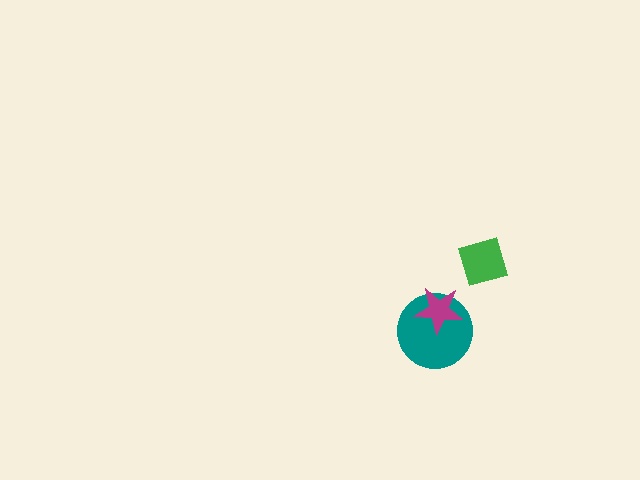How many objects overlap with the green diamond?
0 objects overlap with the green diamond.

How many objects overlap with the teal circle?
1 object overlaps with the teal circle.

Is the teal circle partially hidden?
Yes, it is partially covered by another shape.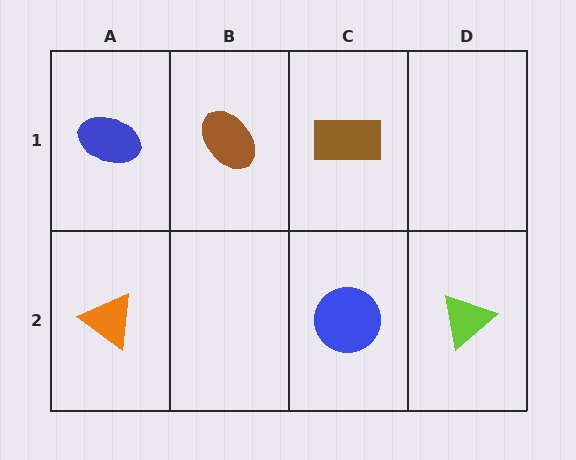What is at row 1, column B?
A brown ellipse.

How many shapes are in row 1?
3 shapes.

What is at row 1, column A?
A blue ellipse.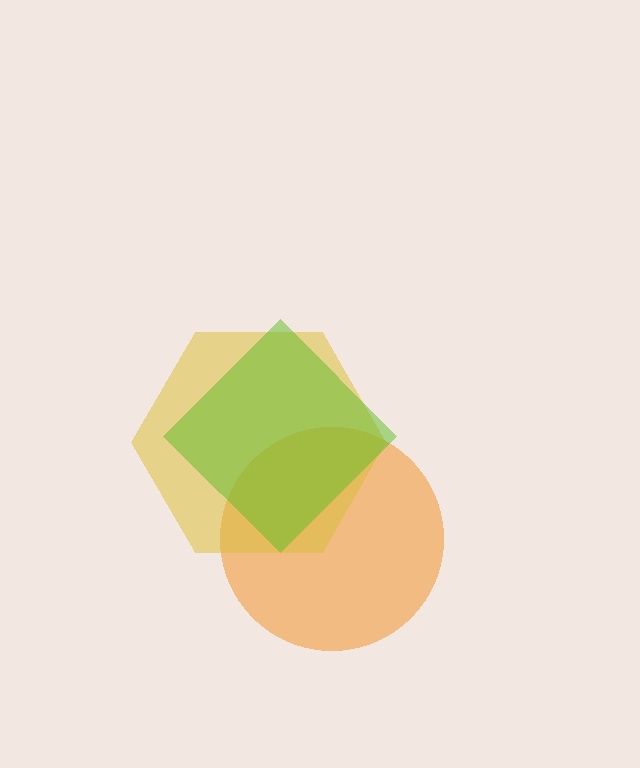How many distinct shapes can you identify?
There are 3 distinct shapes: an orange circle, a yellow hexagon, a lime diamond.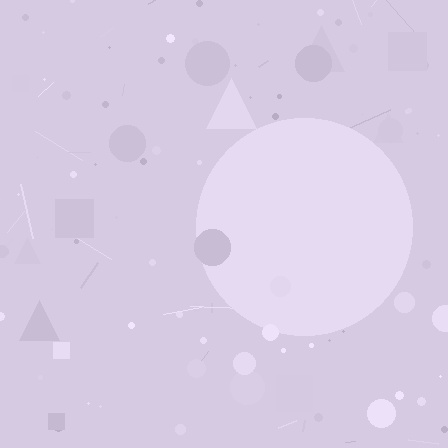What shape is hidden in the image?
A circle is hidden in the image.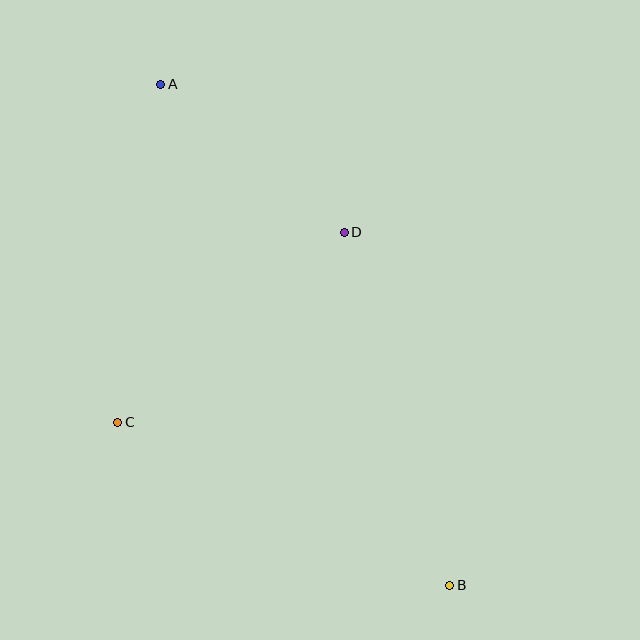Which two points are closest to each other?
Points A and D are closest to each other.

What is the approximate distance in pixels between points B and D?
The distance between B and D is approximately 368 pixels.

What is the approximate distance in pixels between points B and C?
The distance between B and C is approximately 370 pixels.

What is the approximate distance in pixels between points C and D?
The distance between C and D is approximately 295 pixels.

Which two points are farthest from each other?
Points A and B are farthest from each other.